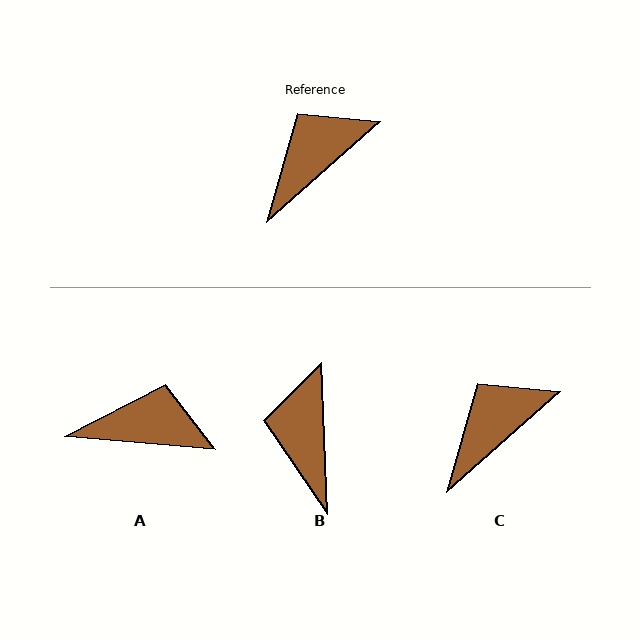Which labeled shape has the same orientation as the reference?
C.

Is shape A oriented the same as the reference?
No, it is off by about 47 degrees.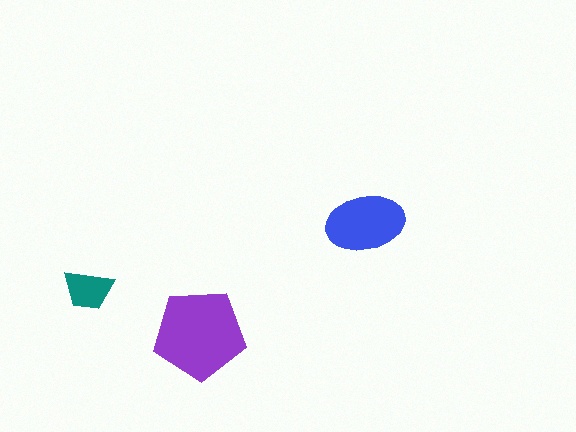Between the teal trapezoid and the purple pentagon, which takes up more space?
The purple pentagon.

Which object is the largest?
The purple pentagon.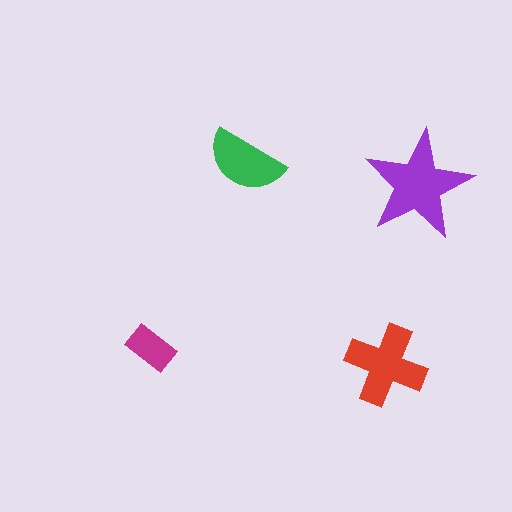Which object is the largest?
The purple star.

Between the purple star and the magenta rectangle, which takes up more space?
The purple star.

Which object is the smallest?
The magenta rectangle.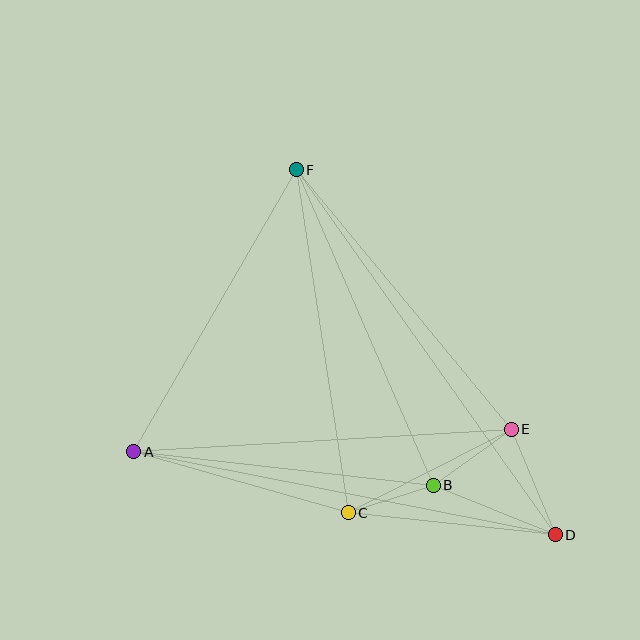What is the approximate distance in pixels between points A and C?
The distance between A and C is approximately 223 pixels.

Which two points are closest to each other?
Points B and C are closest to each other.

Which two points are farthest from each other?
Points D and F are farthest from each other.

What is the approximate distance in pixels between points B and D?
The distance between B and D is approximately 132 pixels.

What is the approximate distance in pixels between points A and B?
The distance between A and B is approximately 302 pixels.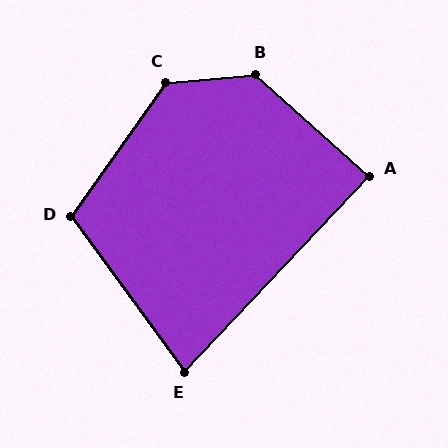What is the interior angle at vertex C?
Approximately 130 degrees (obtuse).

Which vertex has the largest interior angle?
B, at approximately 133 degrees.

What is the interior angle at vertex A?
Approximately 89 degrees (approximately right).